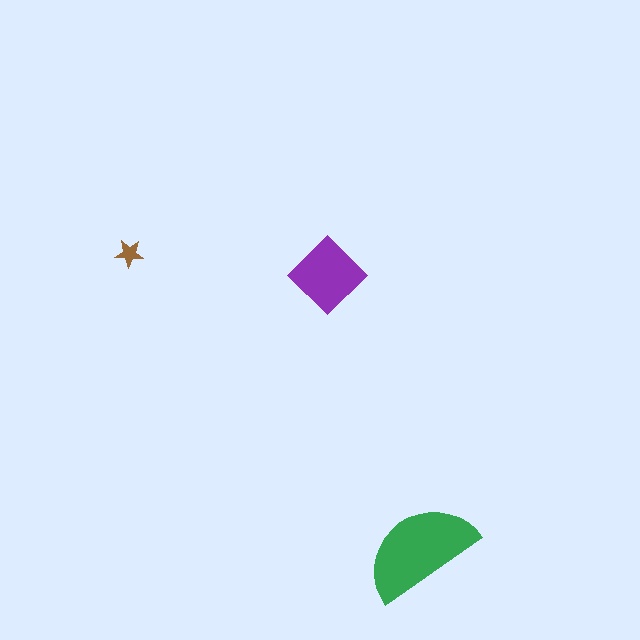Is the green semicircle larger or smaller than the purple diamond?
Larger.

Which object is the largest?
The green semicircle.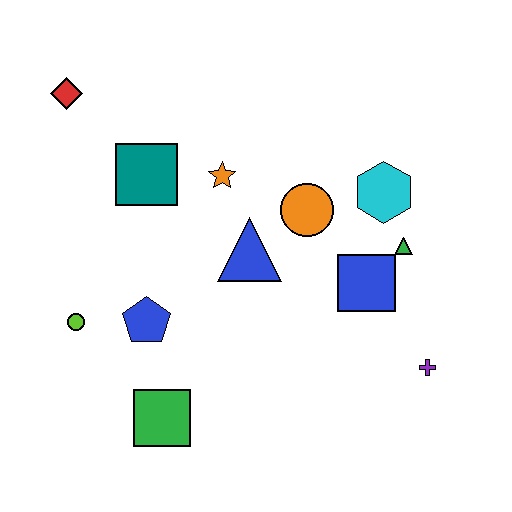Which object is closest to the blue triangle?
The orange circle is closest to the blue triangle.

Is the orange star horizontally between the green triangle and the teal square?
Yes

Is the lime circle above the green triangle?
No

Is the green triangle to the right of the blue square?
Yes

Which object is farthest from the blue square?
The red diamond is farthest from the blue square.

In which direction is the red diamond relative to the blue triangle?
The red diamond is to the left of the blue triangle.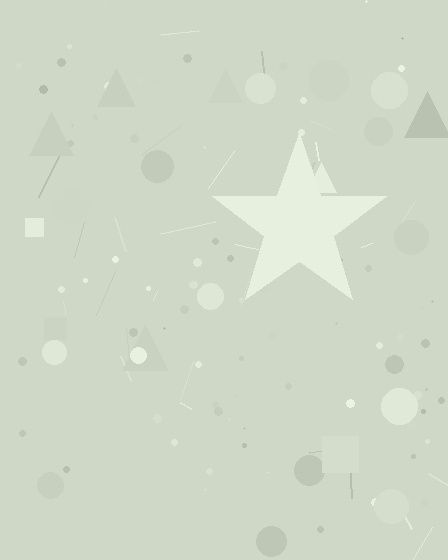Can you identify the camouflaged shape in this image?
The camouflaged shape is a star.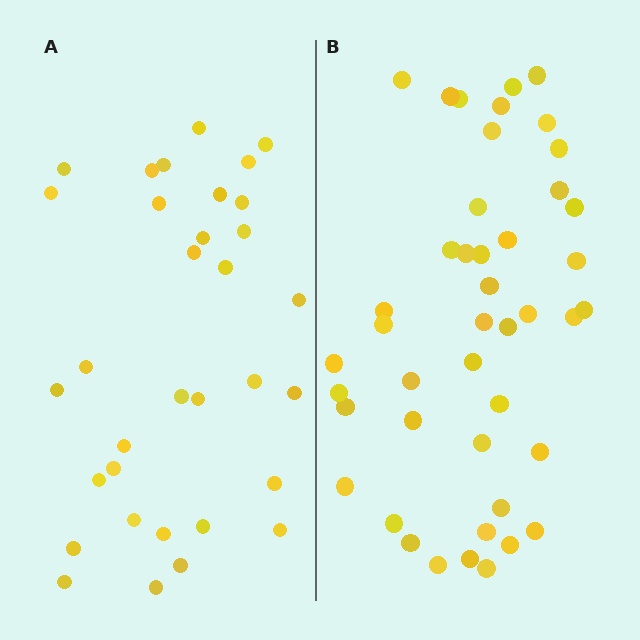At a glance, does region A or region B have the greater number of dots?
Region B (the right region) has more dots.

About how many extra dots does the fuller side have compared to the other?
Region B has roughly 12 or so more dots than region A.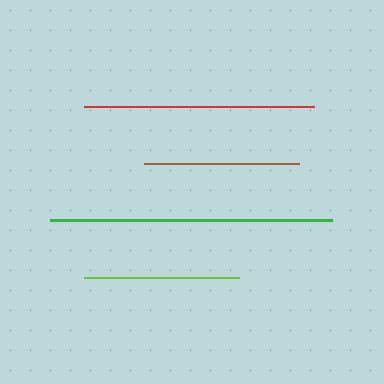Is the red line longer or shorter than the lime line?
The red line is longer than the lime line.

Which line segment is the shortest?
The brown line is the shortest at approximately 155 pixels.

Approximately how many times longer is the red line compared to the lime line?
The red line is approximately 1.5 times the length of the lime line.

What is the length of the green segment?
The green segment is approximately 282 pixels long.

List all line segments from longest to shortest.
From longest to shortest: green, red, lime, brown.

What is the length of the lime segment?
The lime segment is approximately 155 pixels long.